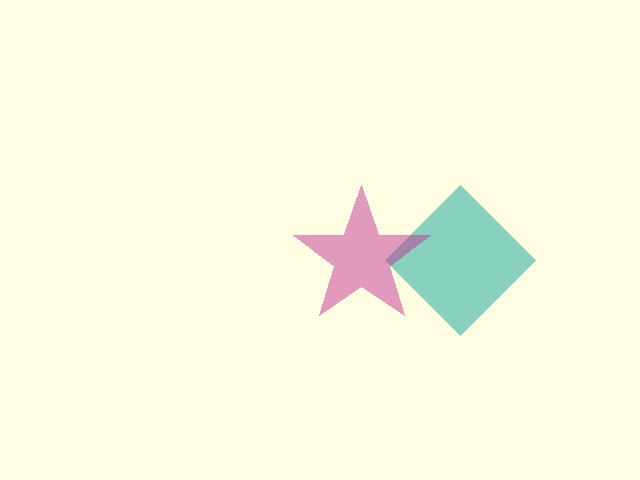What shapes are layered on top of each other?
The layered shapes are: a teal diamond, a magenta star.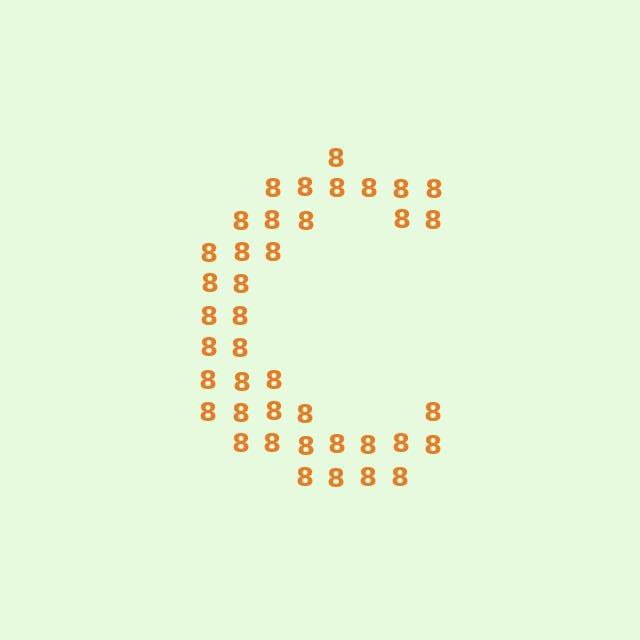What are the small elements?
The small elements are digit 8's.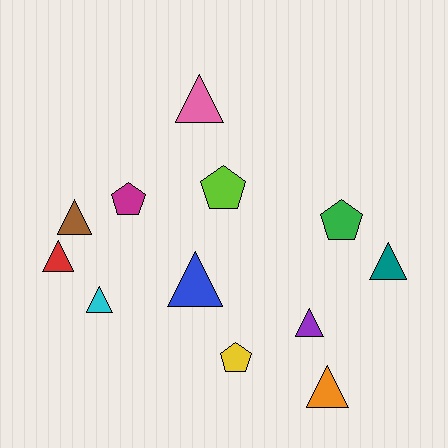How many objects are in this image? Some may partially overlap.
There are 12 objects.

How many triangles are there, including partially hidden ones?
There are 8 triangles.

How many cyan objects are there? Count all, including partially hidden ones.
There is 1 cyan object.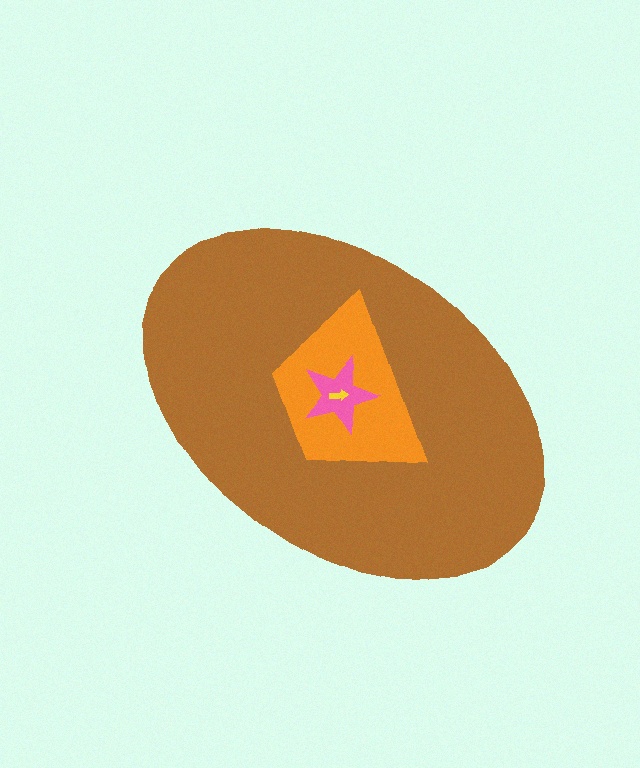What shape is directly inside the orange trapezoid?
The pink star.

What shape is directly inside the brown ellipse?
The orange trapezoid.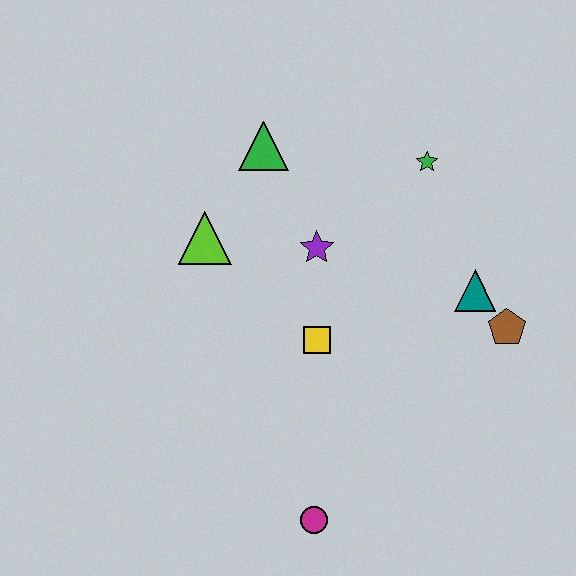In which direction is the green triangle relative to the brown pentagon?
The green triangle is to the left of the brown pentagon.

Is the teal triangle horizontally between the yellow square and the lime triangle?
No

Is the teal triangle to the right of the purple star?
Yes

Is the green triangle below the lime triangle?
No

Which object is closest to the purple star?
The yellow square is closest to the purple star.